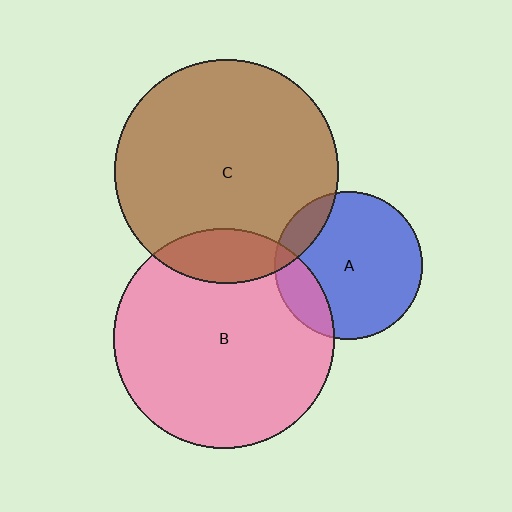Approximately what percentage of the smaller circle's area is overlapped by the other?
Approximately 15%.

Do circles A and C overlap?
Yes.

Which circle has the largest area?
Circle C (brown).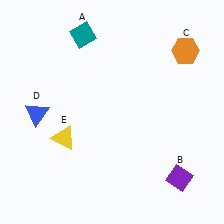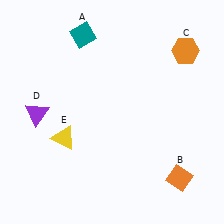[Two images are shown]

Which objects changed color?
B changed from purple to orange. D changed from blue to purple.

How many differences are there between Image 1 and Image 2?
There are 2 differences between the two images.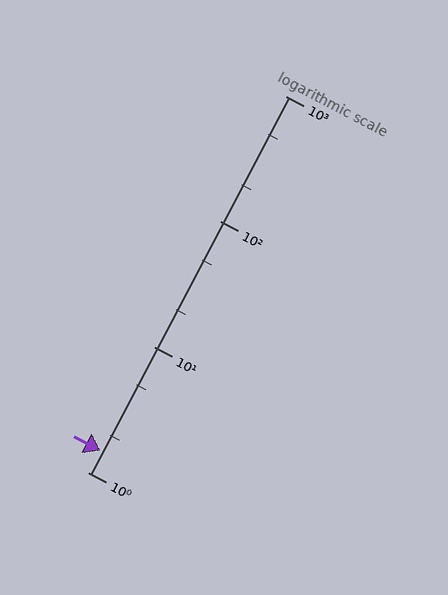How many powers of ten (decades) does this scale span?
The scale spans 3 decades, from 1 to 1000.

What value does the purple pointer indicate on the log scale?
The pointer indicates approximately 1.5.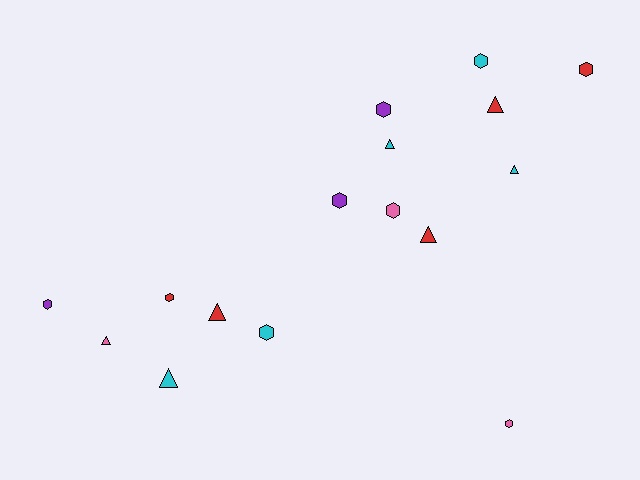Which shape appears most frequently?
Hexagon, with 9 objects.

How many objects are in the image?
There are 16 objects.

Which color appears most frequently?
Red, with 5 objects.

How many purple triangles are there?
There are no purple triangles.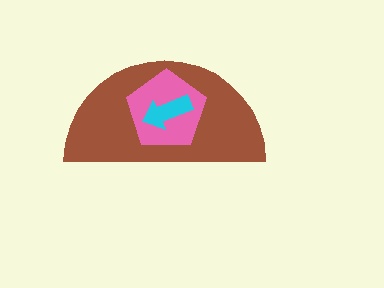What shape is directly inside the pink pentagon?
The cyan arrow.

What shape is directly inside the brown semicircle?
The pink pentagon.